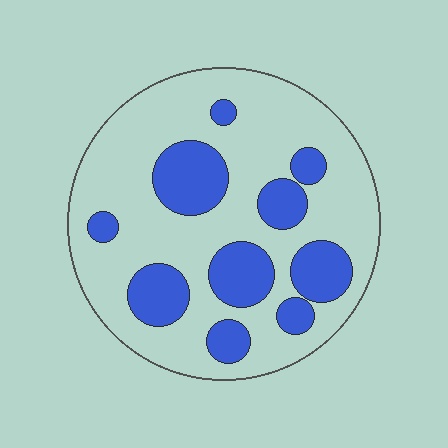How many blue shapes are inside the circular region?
10.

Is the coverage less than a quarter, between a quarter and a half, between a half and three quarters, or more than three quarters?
Between a quarter and a half.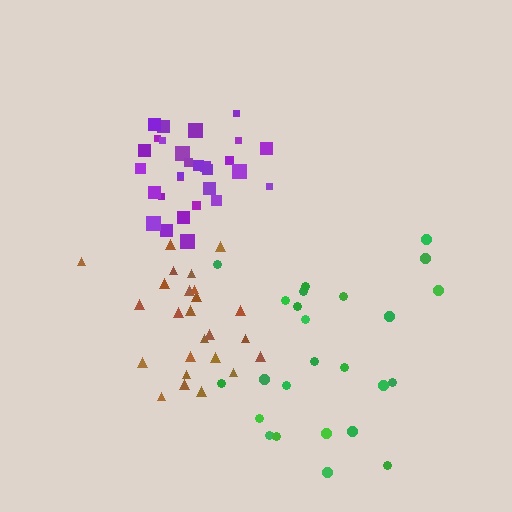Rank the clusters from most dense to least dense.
purple, brown, green.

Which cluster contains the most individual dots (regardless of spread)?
Purple (29).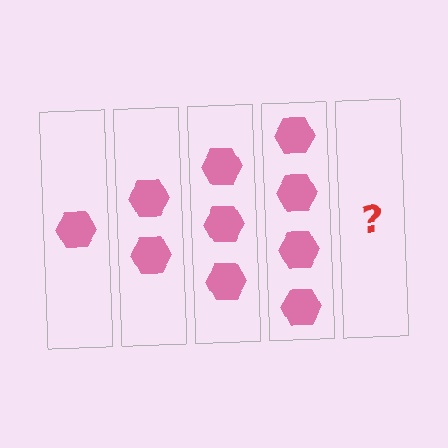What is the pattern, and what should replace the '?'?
The pattern is that each step adds one more hexagon. The '?' should be 5 hexagons.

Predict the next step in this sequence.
The next step is 5 hexagons.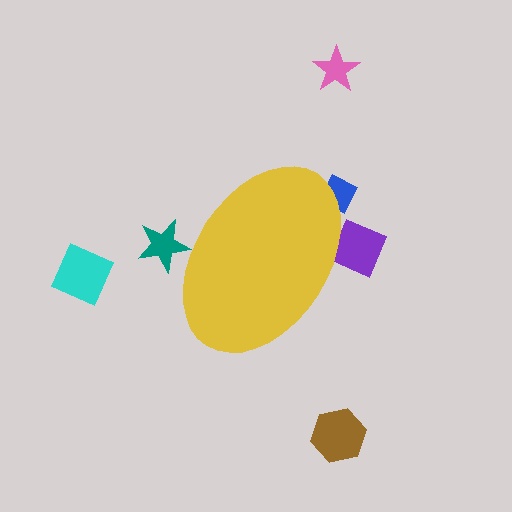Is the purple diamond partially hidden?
Yes, the purple diamond is partially hidden behind the yellow ellipse.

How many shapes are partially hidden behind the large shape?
3 shapes are partially hidden.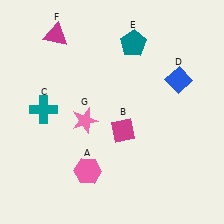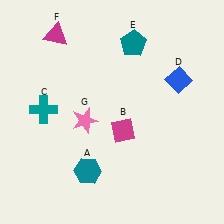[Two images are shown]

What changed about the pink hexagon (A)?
In Image 1, A is pink. In Image 2, it changed to teal.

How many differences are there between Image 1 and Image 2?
There is 1 difference between the two images.